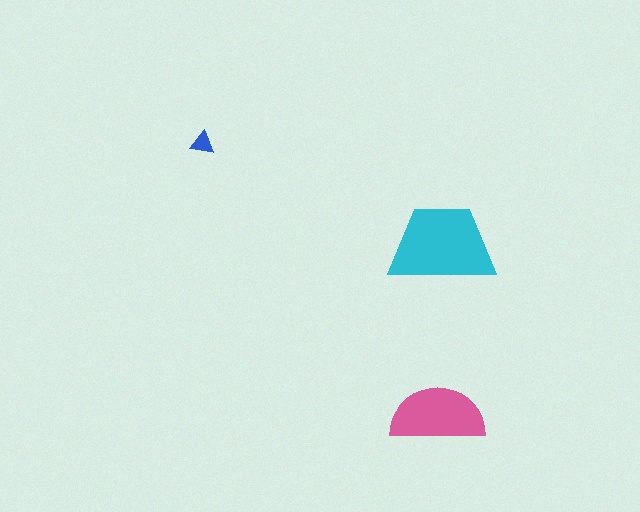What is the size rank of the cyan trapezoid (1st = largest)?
1st.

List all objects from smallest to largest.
The blue triangle, the pink semicircle, the cyan trapezoid.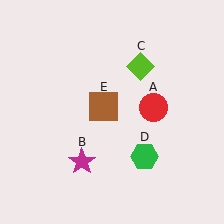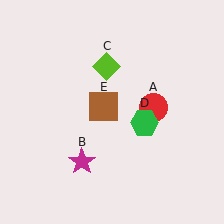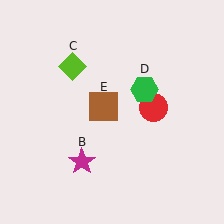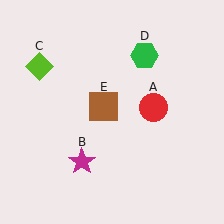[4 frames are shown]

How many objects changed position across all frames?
2 objects changed position: lime diamond (object C), green hexagon (object D).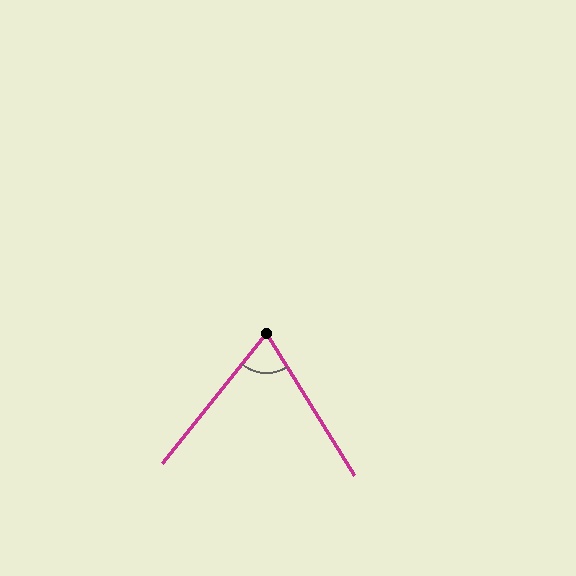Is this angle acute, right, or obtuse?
It is acute.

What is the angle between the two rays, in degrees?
Approximately 71 degrees.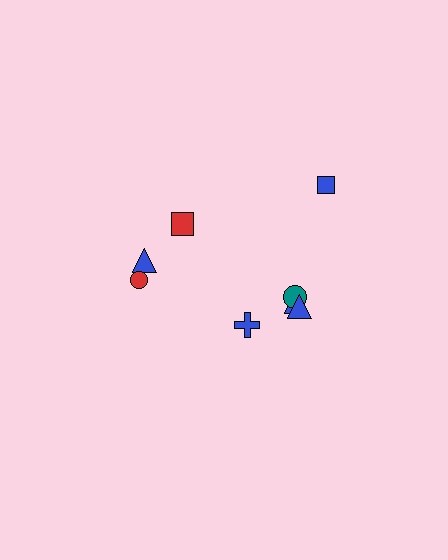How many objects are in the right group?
There are 5 objects.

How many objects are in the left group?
There are 3 objects.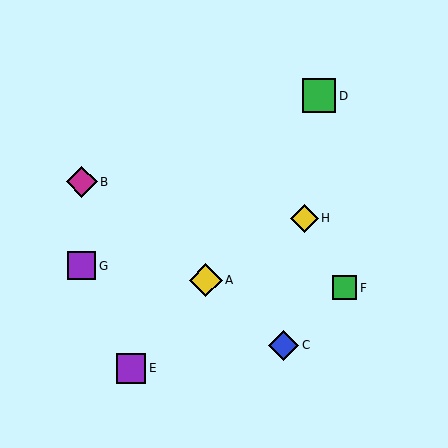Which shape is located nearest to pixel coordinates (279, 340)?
The blue diamond (labeled C) at (284, 345) is nearest to that location.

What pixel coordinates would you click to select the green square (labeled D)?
Click at (319, 96) to select the green square D.